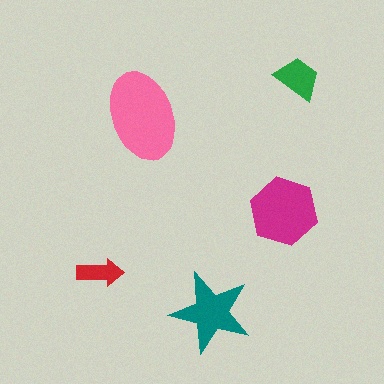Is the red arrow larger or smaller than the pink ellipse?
Smaller.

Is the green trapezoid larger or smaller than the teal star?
Smaller.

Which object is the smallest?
The red arrow.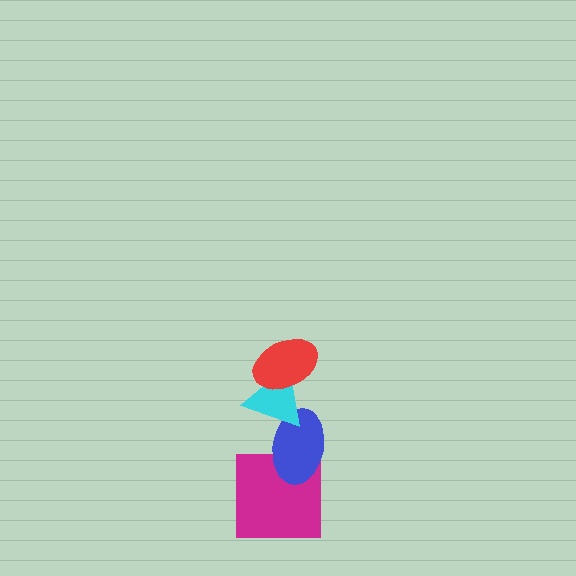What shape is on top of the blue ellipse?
The cyan triangle is on top of the blue ellipse.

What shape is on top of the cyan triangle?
The red ellipse is on top of the cyan triangle.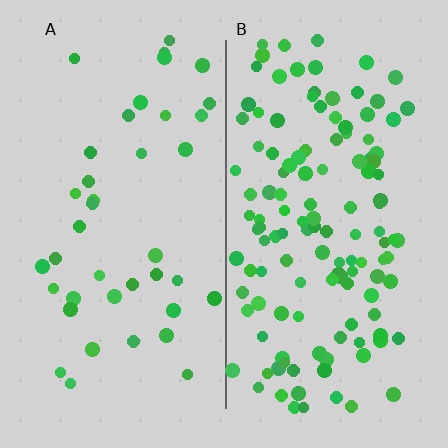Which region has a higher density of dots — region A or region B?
B (the right).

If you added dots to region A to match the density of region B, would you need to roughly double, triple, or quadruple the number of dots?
Approximately triple.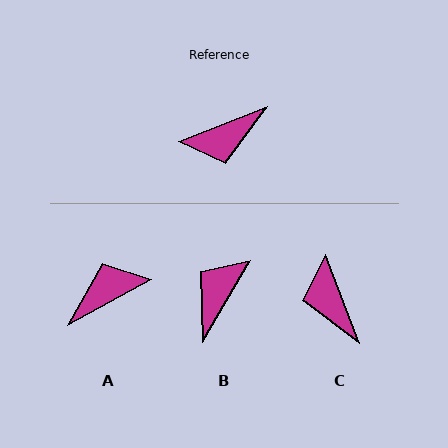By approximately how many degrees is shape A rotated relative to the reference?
Approximately 173 degrees clockwise.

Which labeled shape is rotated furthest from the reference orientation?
A, about 173 degrees away.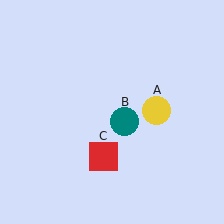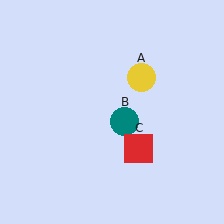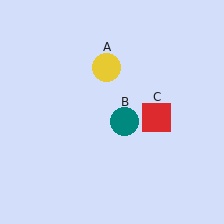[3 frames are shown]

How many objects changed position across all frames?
2 objects changed position: yellow circle (object A), red square (object C).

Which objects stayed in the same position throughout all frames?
Teal circle (object B) remained stationary.